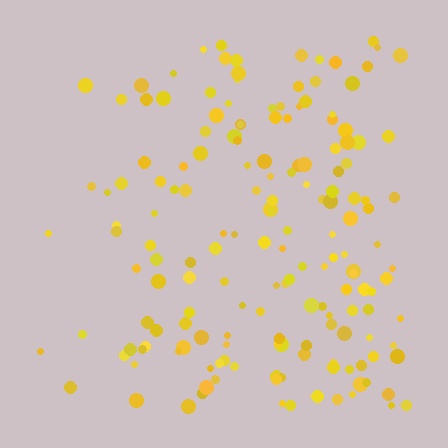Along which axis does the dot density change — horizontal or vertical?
Horizontal.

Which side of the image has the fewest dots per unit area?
The left.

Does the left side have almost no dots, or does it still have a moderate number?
Still a moderate number, just noticeably fewer than the right.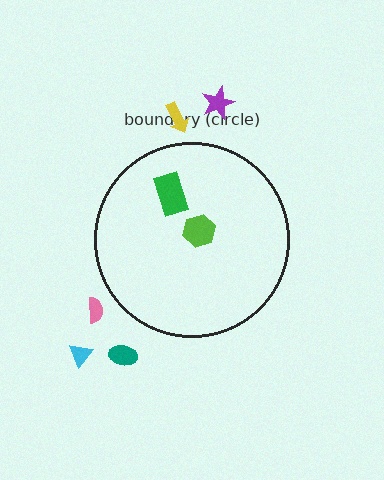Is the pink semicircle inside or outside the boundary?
Outside.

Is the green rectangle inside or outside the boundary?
Inside.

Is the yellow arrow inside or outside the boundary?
Outside.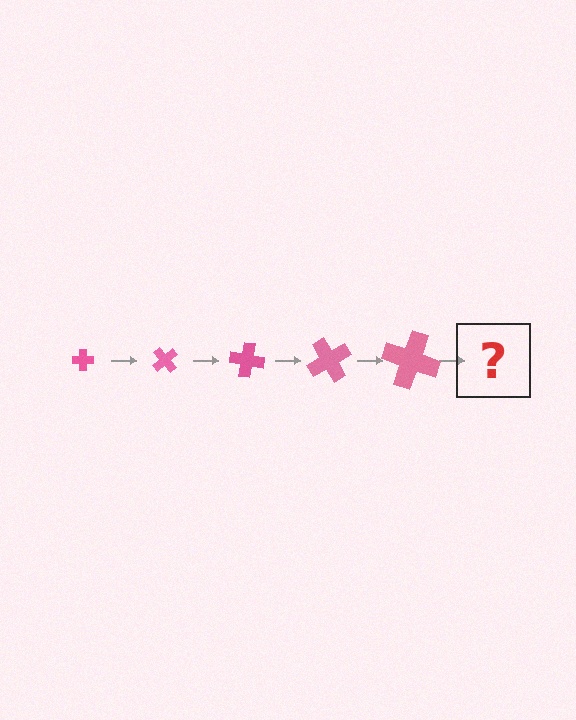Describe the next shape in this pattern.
It should be a cross, larger than the previous one and rotated 250 degrees from the start.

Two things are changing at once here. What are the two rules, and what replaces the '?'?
The two rules are that the cross grows larger each step and it rotates 50 degrees each step. The '?' should be a cross, larger than the previous one and rotated 250 degrees from the start.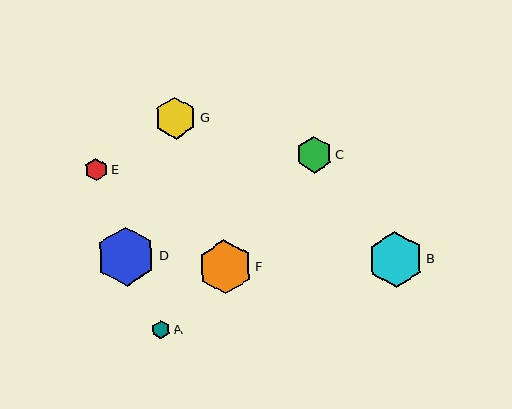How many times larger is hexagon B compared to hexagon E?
Hexagon B is approximately 2.5 times the size of hexagon E.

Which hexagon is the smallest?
Hexagon A is the smallest with a size of approximately 18 pixels.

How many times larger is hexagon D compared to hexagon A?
Hexagon D is approximately 3.2 times the size of hexagon A.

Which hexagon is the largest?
Hexagon D is the largest with a size of approximately 59 pixels.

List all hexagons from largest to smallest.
From largest to smallest: D, B, F, G, C, E, A.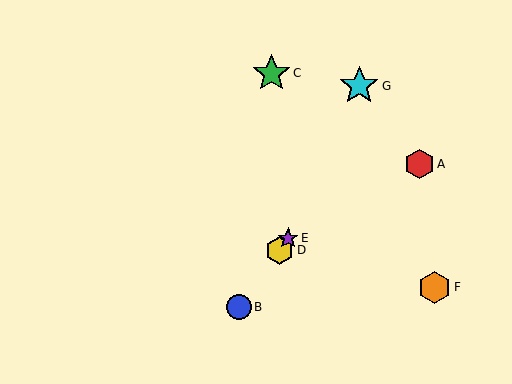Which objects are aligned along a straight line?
Objects B, D, E are aligned along a straight line.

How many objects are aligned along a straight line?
3 objects (B, D, E) are aligned along a straight line.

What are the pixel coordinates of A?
Object A is at (419, 164).